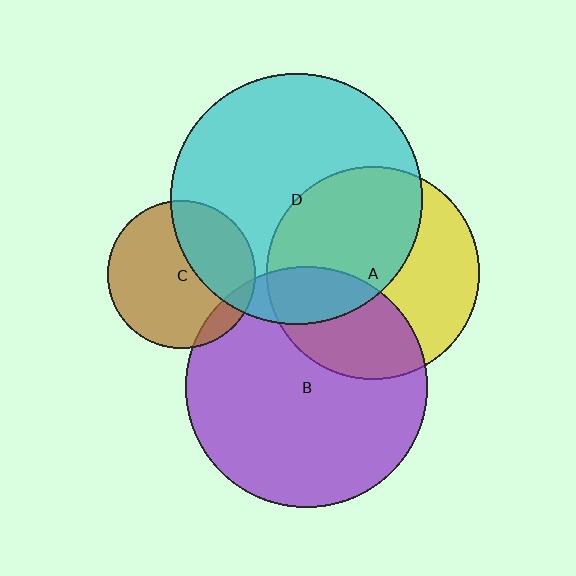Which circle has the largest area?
Circle D (cyan).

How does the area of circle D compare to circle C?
Approximately 2.9 times.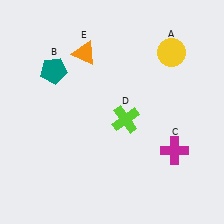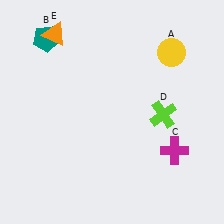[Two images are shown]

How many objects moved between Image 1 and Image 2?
3 objects moved between the two images.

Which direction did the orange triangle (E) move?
The orange triangle (E) moved left.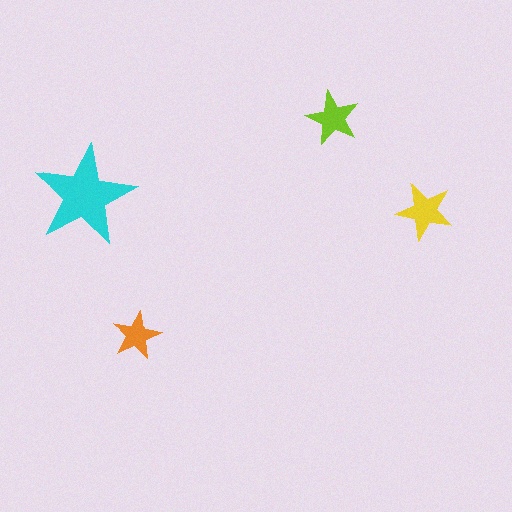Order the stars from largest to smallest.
the cyan one, the yellow one, the lime one, the orange one.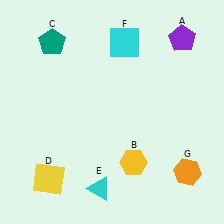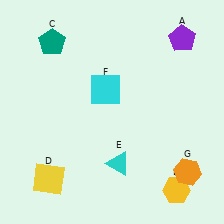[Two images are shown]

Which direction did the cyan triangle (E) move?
The cyan triangle (E) moved up.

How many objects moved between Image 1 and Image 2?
3 objects moved between the two images.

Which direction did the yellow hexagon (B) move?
The yellow hexagon (B) moved right.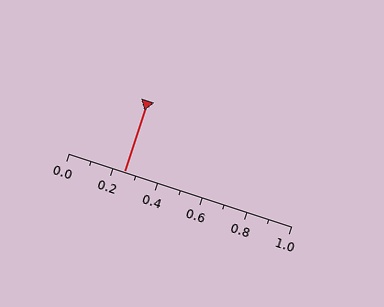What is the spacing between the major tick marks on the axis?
The major ticks are spaced 0.2 apart.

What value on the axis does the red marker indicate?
The marker indicates approximately 0.25.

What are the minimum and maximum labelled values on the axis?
The axis runs from 0.0 to 1.0.